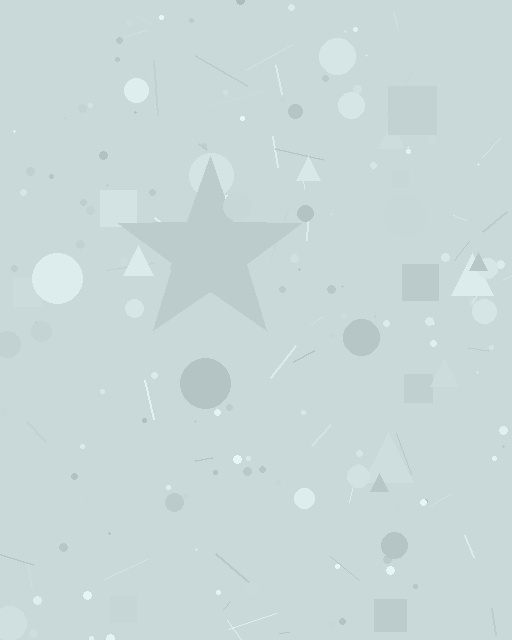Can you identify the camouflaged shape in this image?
The camouflaged shape is a star.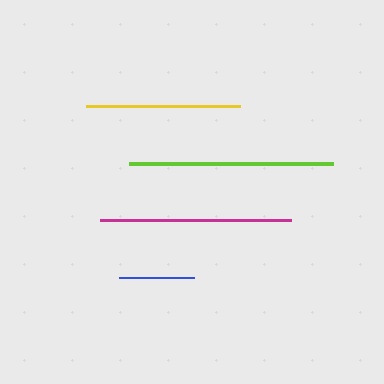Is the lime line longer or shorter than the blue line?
The lime line is longer than the blue line.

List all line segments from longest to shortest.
From longest to shortest: lime, magenta, yellow, blue.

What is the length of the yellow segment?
The yellow segment is approximately 154 pixels long.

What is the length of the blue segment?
The blue segment is approximately 75 pixels long.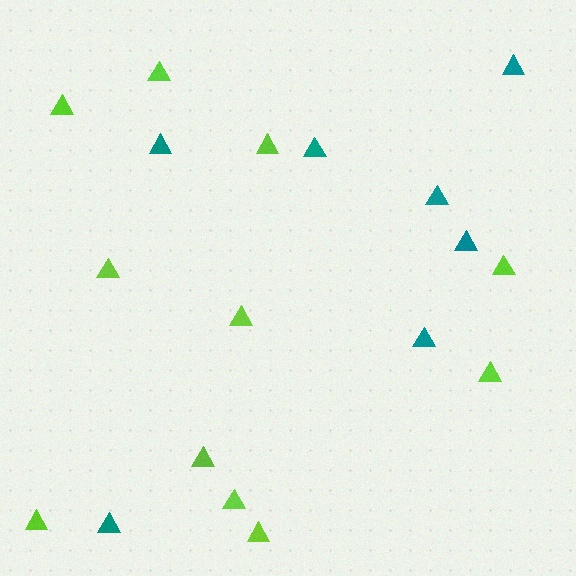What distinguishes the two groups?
There are 2 groups: one group of teal triangles (7) and one group of lime triangles (11).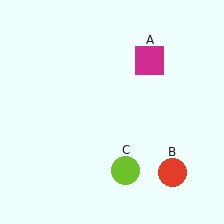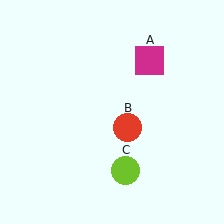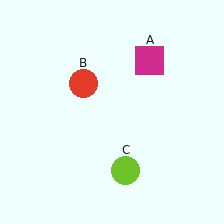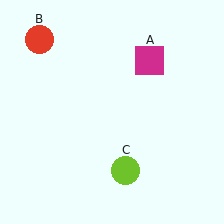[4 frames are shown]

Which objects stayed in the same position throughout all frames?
Magenta square (object A) and lime circle (object C) remained stationary.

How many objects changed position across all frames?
1 object changed position: red circle (object B).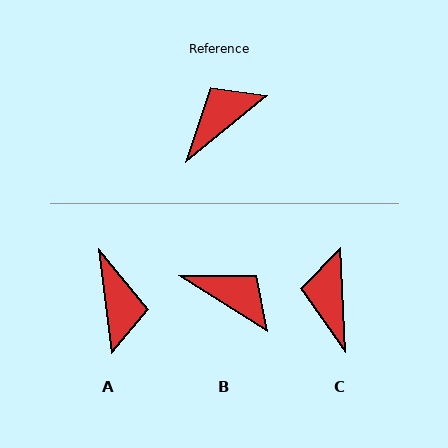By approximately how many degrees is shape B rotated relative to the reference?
Approximately 72 degrees clockwise.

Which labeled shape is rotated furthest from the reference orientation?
A, about 122 degrees away.